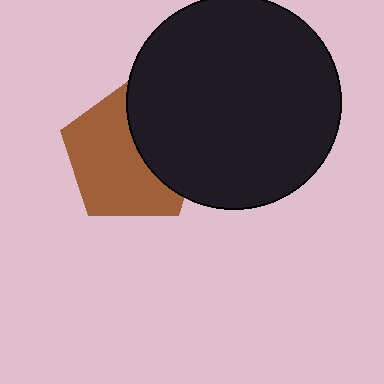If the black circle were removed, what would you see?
You would see the complete brown pentagon.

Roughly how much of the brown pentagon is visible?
About half of it is visible (roughly 61%).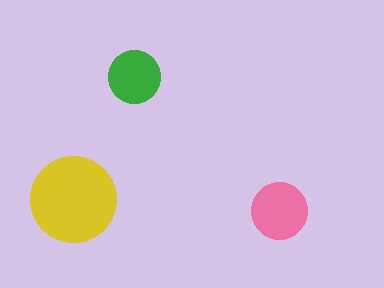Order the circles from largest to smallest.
the yellow one, the pink one, the green one.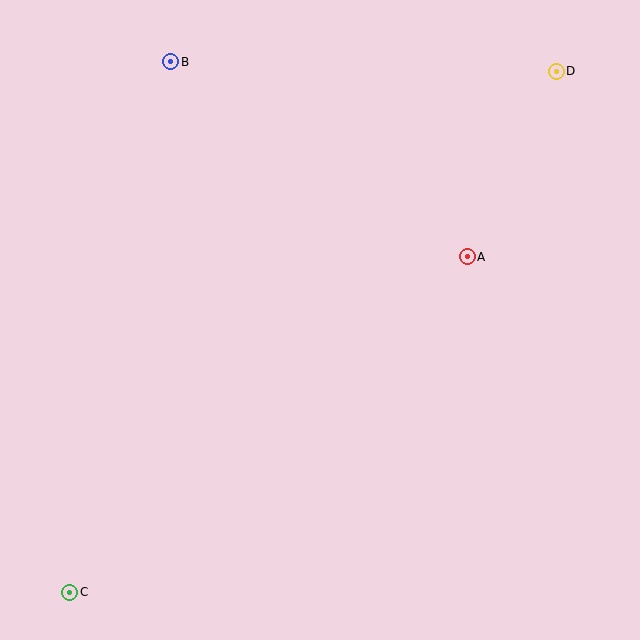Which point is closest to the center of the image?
Point A at (467, 257) is closest to the center.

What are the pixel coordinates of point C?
Point C is at (70, 592).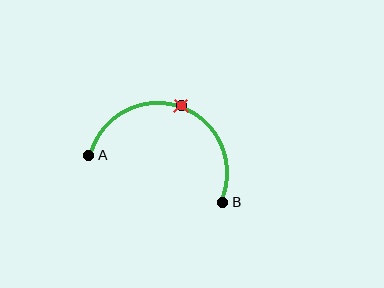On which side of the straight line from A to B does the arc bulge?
The arc bulges above the straight line connecting A and B.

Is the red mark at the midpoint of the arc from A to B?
Yes. The red mark lies on the arc at equal arc-length from both A and B — it is the arc midpoint.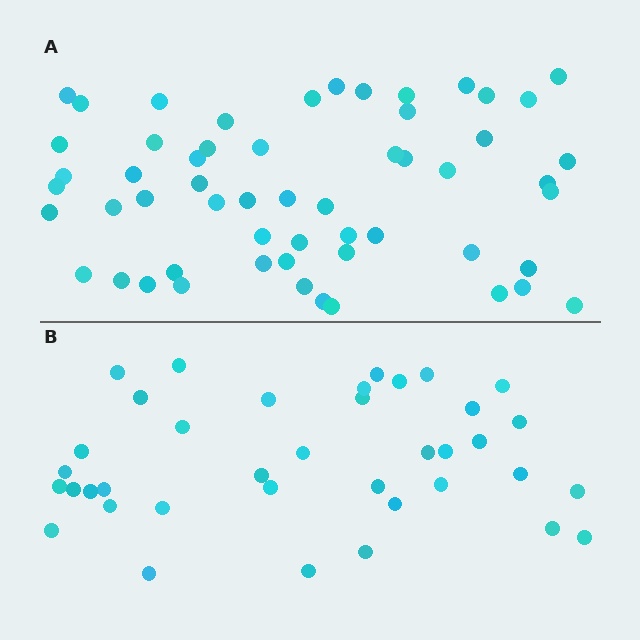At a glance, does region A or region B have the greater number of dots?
Region A (the top region) has more dots.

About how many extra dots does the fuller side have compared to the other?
Region A has approximately 20 more dots than region B.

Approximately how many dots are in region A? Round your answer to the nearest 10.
About 60 dots. (The exact count is 56, which rounds to 60.)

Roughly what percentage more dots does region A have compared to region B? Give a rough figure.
About 45% more.